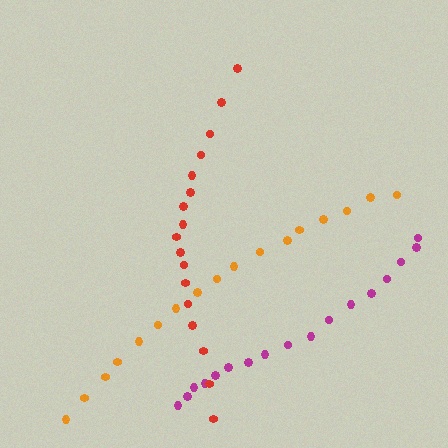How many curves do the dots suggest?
There are 3 distinct paths.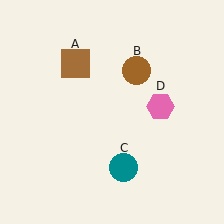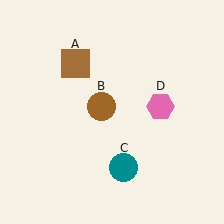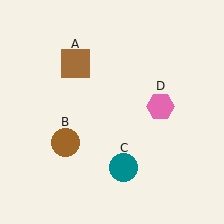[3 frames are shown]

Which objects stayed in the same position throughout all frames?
Brown square (object A) and teal circle (object C) and pink hexagon (object D) remained stationary.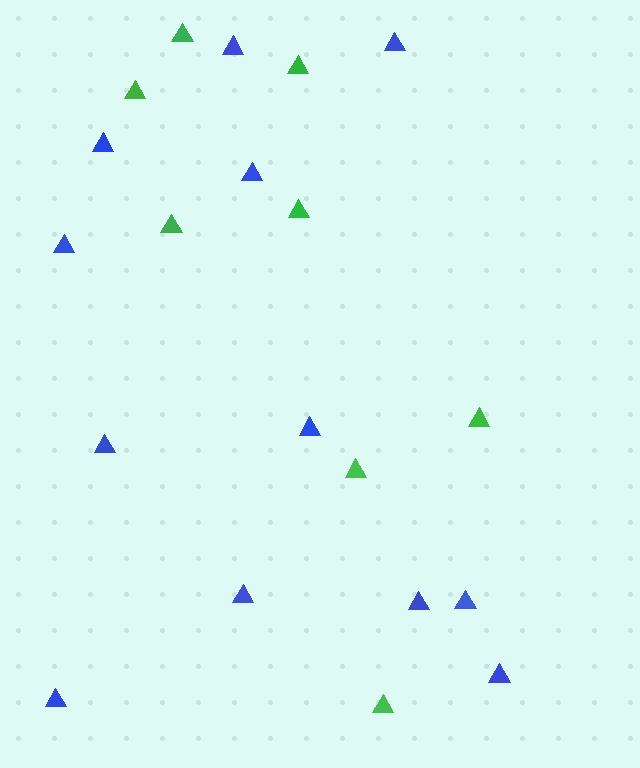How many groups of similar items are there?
There are 2 groups: one group of green triangles (8) and one group of blue triangles (12).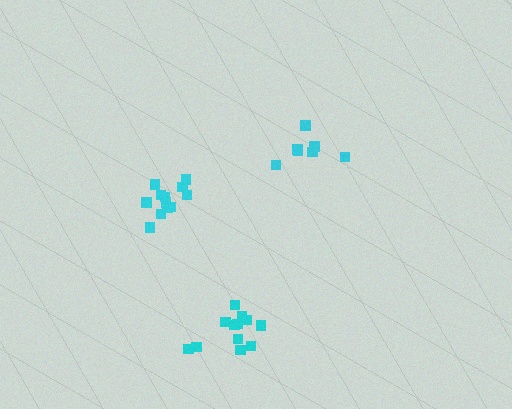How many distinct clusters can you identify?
There are 3 distinct clusters.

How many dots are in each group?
Group 1: 12 dots, Group 2: 12 dots, Group 3: 7 dots (31 total).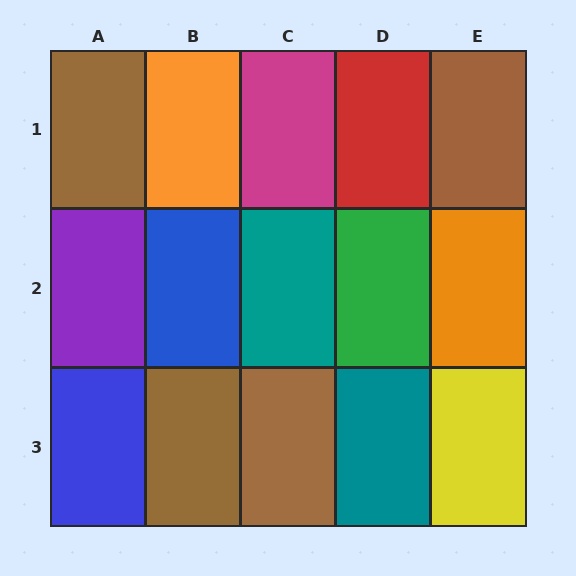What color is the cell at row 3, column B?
Brown.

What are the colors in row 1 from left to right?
Brown, orange, magenta, red, brown.